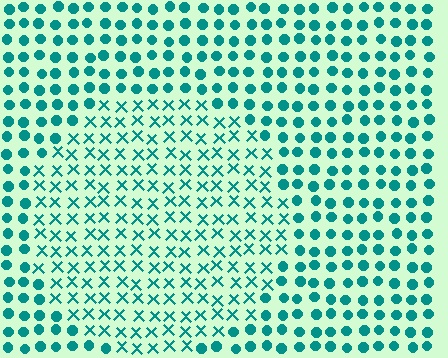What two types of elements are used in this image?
The image uses X marks inside the circle region and circles outside it.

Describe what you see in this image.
The image is filled with small teal elements arranged in a uniform grid. A circle-shaped region contains X marks, while the surrounding area contains circles. The boundary is defined purely by the change in element shape.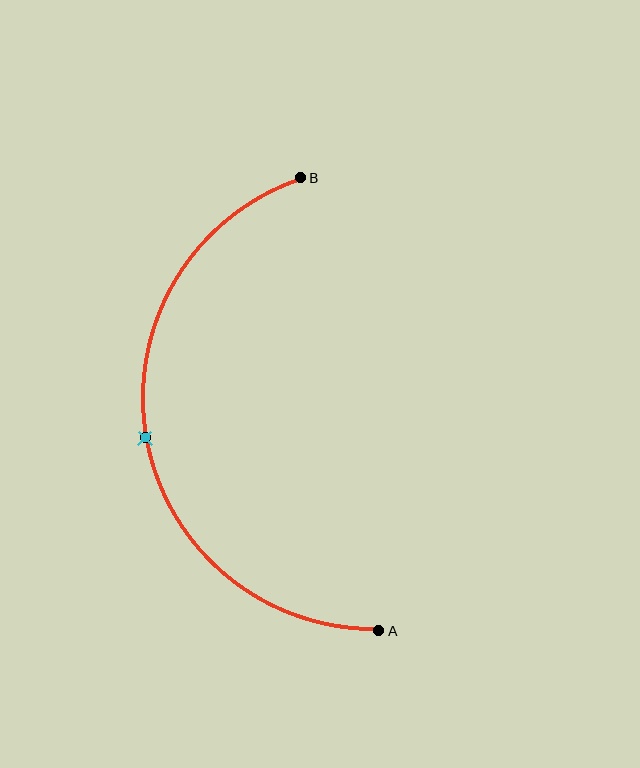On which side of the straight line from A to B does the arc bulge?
The arc bulges to the left of the straight line connecting A and B.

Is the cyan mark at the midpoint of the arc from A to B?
Yes. The cyan mark lies on the arc at equal arc-length from both A and B — it is the arc midpoint.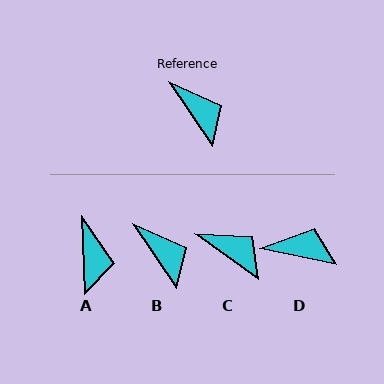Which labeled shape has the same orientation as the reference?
B.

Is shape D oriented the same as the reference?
No, it is off by about 45 degrees.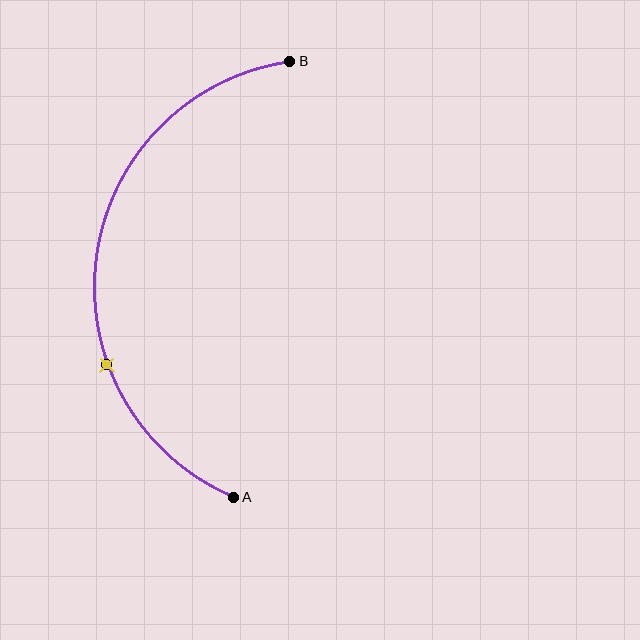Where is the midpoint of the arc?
The arc midpoint is the point on the curve farthest from the straight line joining A and B. It sits to the left of that line.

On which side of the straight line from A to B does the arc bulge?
The arc bulges to the left of the straight line connecting A and B.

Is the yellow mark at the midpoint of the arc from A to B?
No. The yellow mark lies on the arc but is closer to endpoint A. The arc midpoint would be at the point on the curve equidistant along the arc from both A and B.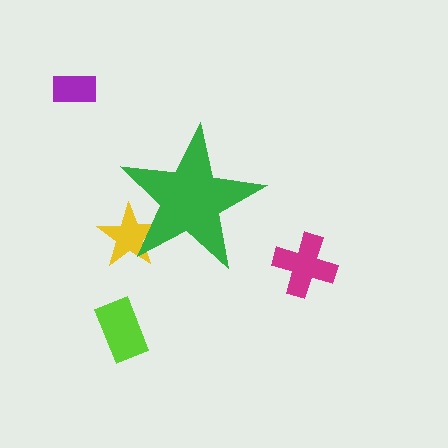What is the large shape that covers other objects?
A green star.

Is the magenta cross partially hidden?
No, the magenta cross is fully visible.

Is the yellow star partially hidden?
Yes, the yellow star is partially hidden behind the green star.